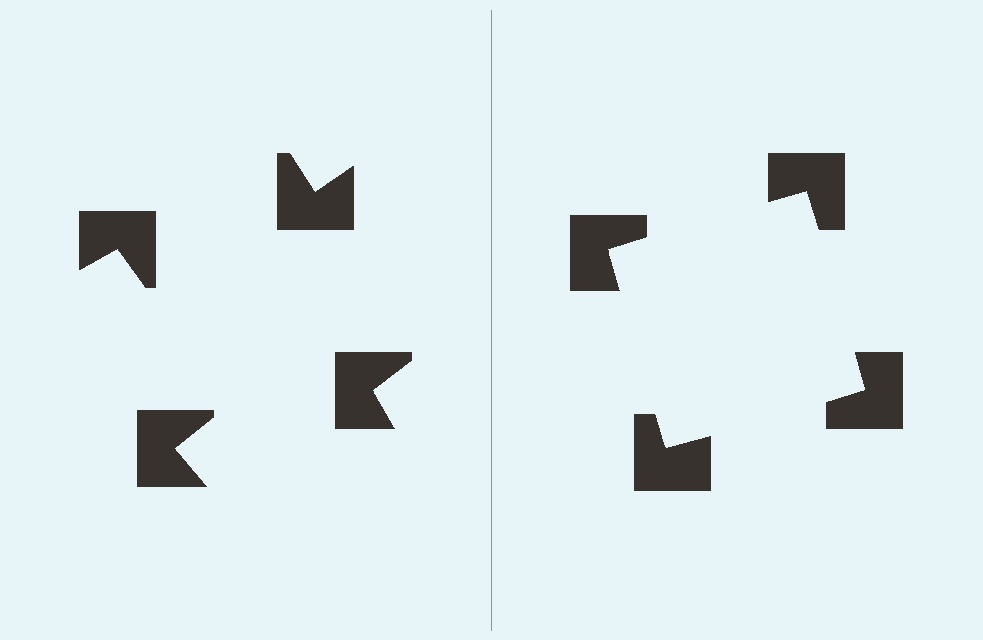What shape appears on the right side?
An illusory square.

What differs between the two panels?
The notched squares are positioned identically on both sides; only the wedge orientations differ. On the right they align to a square; on the left they are misaligned.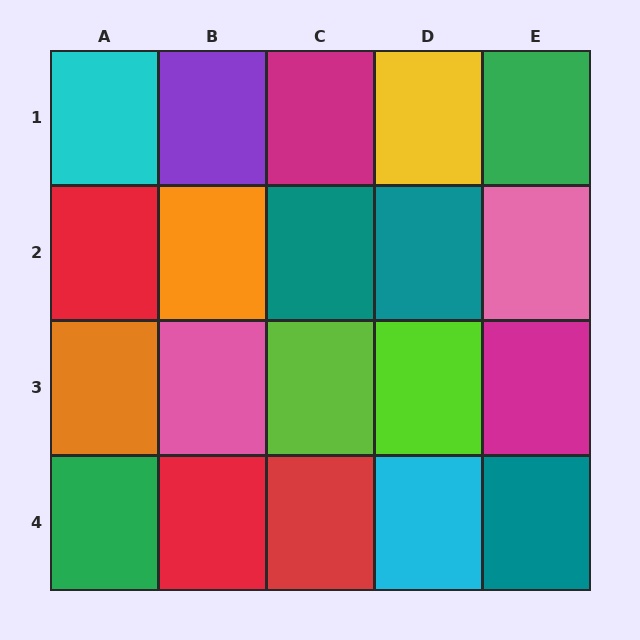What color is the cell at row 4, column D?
Cyan.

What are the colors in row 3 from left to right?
Orange, pink, lime, lime, magenta.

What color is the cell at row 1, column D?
Yellow.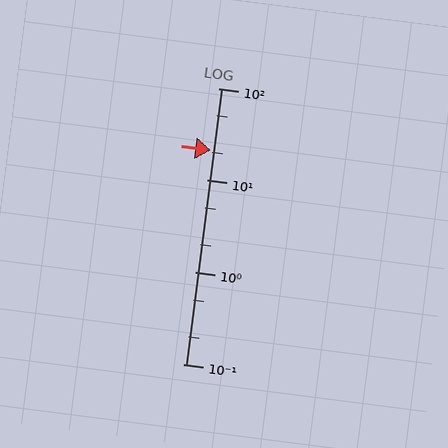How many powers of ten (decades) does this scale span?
The scale spans 3 decades, from 0.1 to 100.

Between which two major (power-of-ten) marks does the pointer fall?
The pointer is between 10 and 100.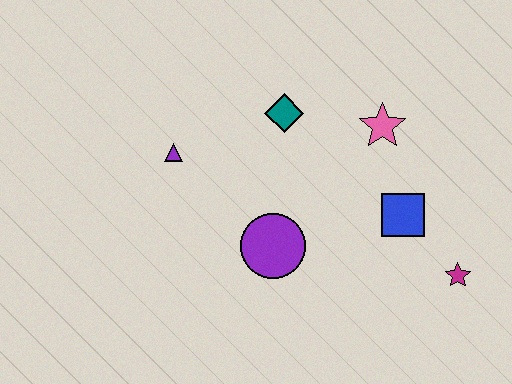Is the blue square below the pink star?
Yes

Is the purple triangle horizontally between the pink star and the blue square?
No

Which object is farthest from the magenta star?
The purple triangle is farthest from the magenta star.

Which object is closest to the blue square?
The magenta star is closest to the blue square.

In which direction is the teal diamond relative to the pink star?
The teal diamond is to the left of the pink star.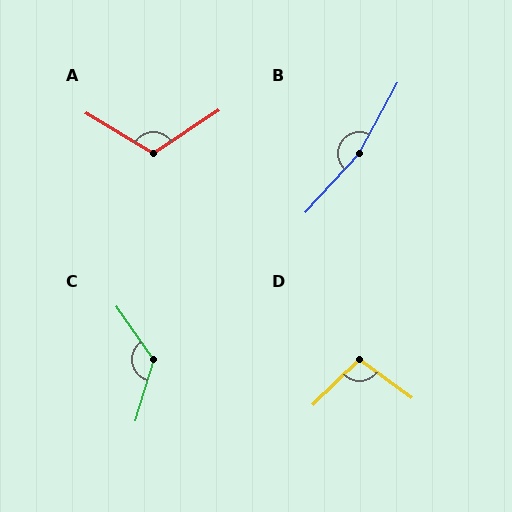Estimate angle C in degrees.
Approximately 129 degrees.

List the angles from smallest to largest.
D (100°), A (115°), C (129°), B (166°).